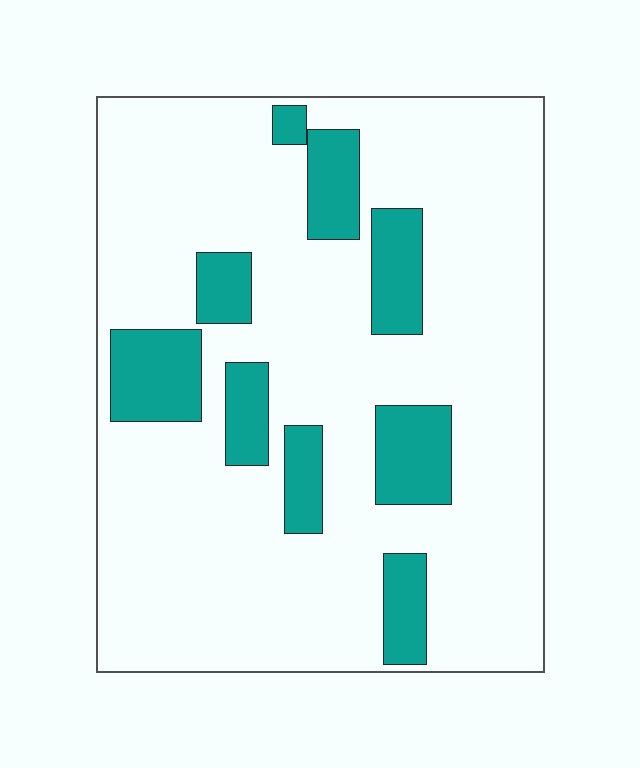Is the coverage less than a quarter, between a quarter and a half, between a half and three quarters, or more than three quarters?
Less than a quarter.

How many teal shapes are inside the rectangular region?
9.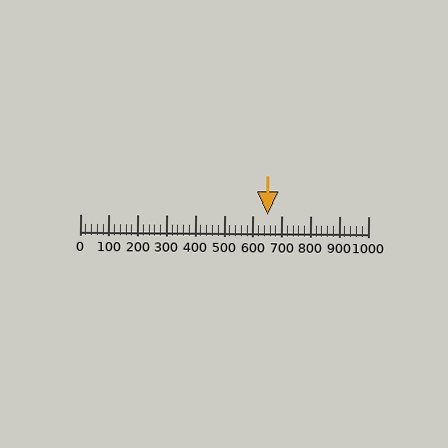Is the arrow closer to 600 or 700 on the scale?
The arrow is closer to 700.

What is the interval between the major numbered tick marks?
The major tick marks are spaced 100 units apart.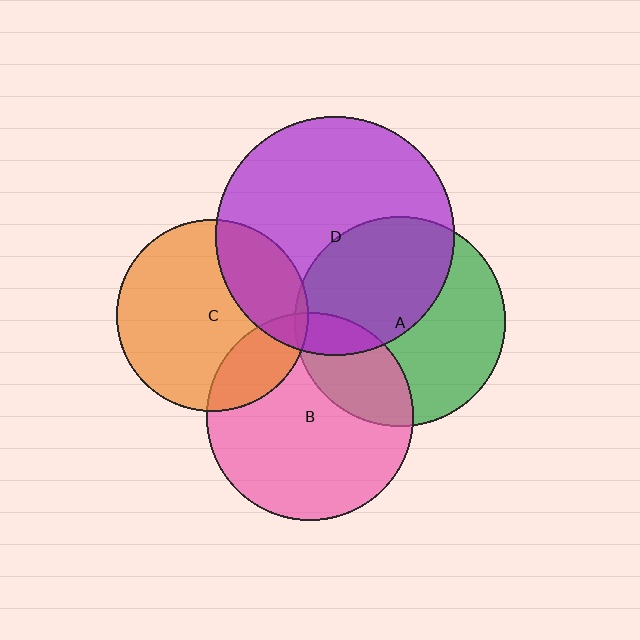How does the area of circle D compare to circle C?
Approximately 1.5 times.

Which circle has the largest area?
Circle D (purple).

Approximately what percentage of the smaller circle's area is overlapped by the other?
Approximately 20%.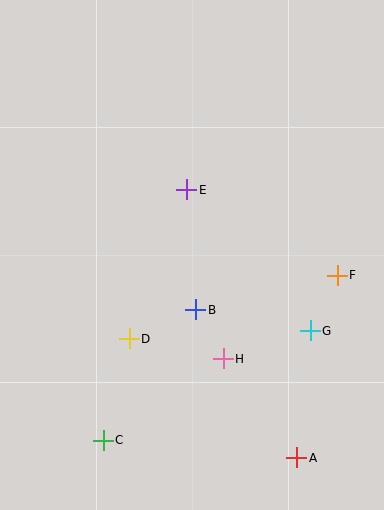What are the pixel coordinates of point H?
Point H is at (223, 359).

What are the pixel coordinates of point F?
Point F is at (337, 275).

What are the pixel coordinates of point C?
Point C is at (103, 440).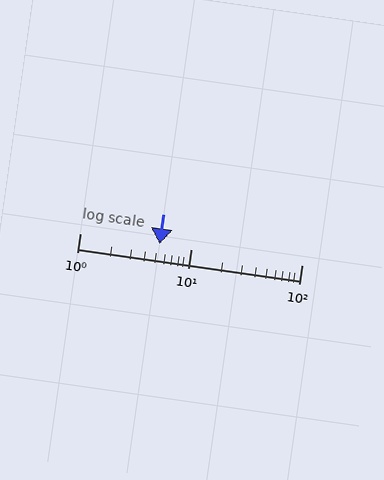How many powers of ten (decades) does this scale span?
The scale spans 2 decades, from 1 to 100.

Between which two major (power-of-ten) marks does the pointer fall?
The pointer is between 1 and 10.